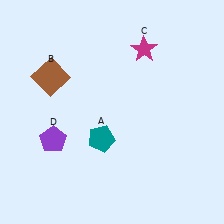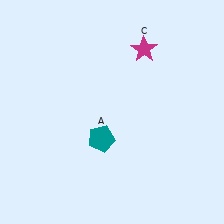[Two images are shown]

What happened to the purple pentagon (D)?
The purple pentagon (D) was removed in Image 2. It was in the bottom-left area of Image 1.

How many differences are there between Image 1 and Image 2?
There are 2 differences between the two images.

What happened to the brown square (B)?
The brown square (B) was removed in Image 2. It was in the top-left area of Image 1.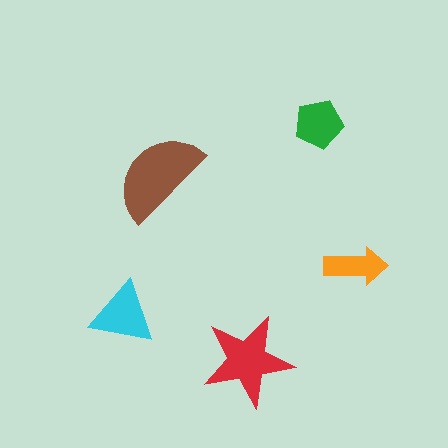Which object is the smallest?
The orange arrow.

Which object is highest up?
The green pentagon is topmost.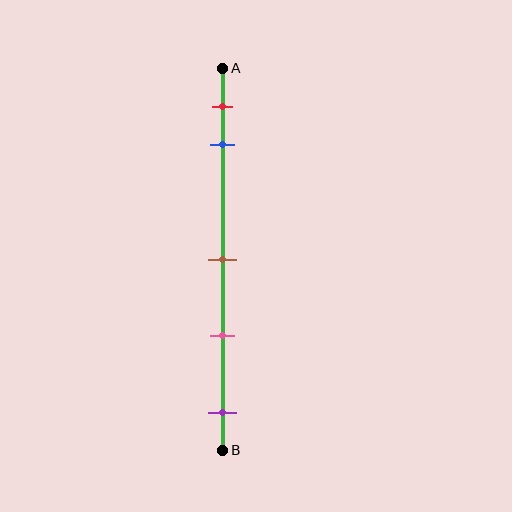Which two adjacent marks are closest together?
The red and blue marks are the closest adjacent pair.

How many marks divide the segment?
There are 5 marks dividing the segment.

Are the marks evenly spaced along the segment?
No, the marks are not evenly spaced.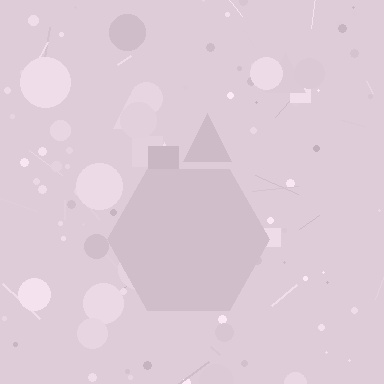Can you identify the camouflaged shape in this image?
The camouflaged shape is a hexagon.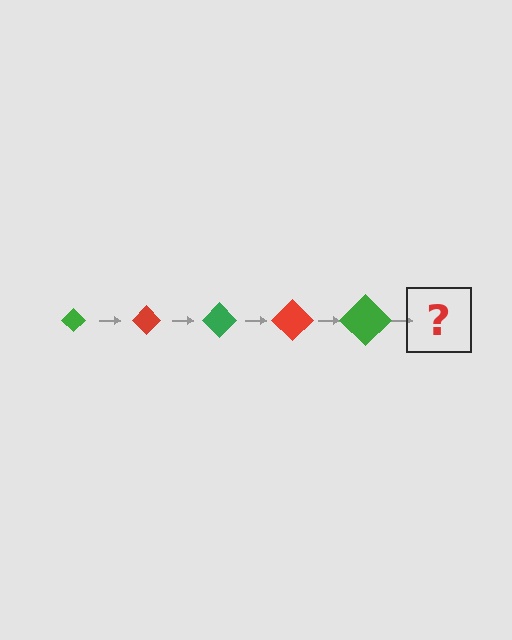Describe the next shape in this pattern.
It should be a red diamond, larger than the previous one.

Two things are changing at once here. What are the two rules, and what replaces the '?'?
The two rules are that the diamond grows larger each step and the color cycles through green and red. The '?' should be a red diamond, larger than the previous one.